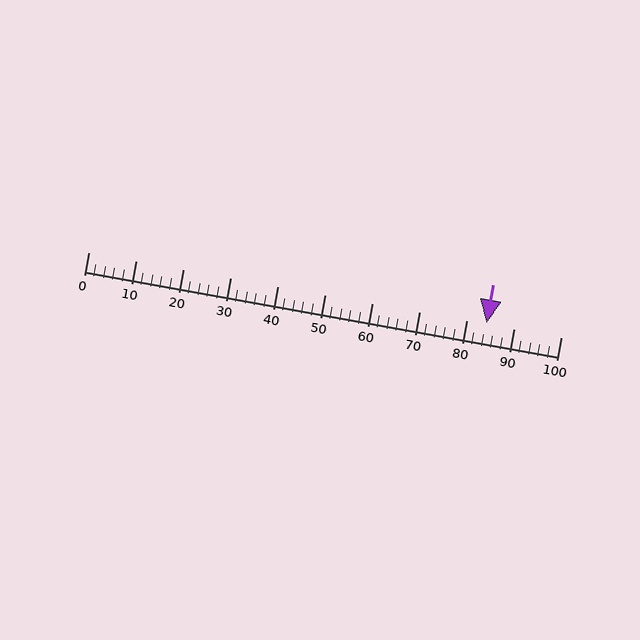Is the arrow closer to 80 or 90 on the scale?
The arrow is closer to 80.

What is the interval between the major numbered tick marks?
The major tick marks are spaced 10 units apart.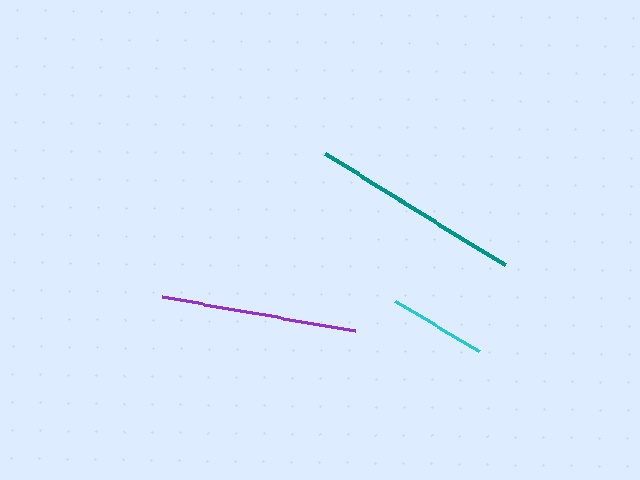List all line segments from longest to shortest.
From longest to shortest: teal, purple, cyan.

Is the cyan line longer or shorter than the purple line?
The purple line is longer than the cyan line.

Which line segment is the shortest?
The cyan line is the shortest at approximately 98 pixels.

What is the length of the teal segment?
The teal segment is approximately 212 pixels long.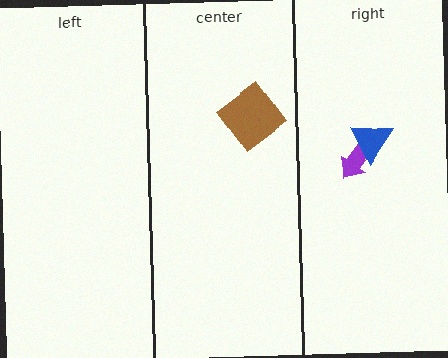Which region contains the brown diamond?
The center region.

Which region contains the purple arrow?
The right region.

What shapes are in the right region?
The purple arrow, the blue triangle.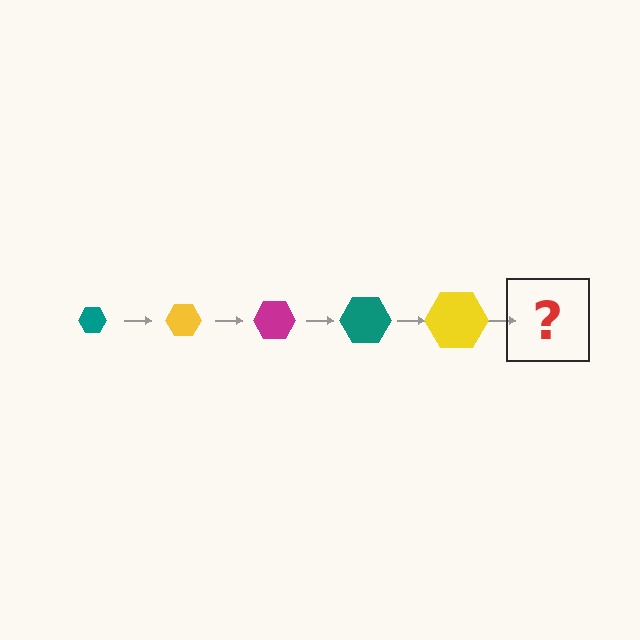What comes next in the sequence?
The next element should be a magenta hexagon, larger than the previous one.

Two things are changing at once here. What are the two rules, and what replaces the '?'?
The two rules are that the hexagon grows larger each step and the color cycles through teal, yellow, and magenta. The '?' should be a magenta hexagon, larger than the previous one.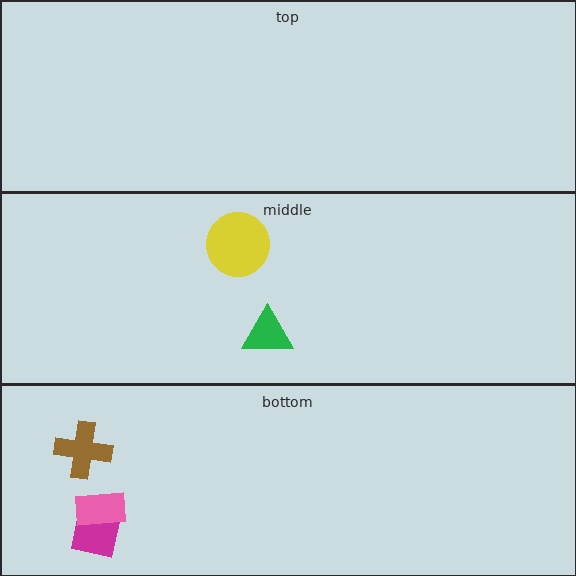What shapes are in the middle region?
The yellow circle, the green triangle.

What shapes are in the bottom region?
The magenta square, the pink rectangle, the brown cross.